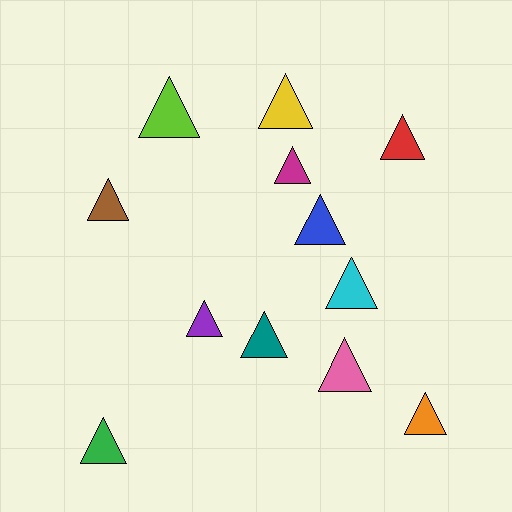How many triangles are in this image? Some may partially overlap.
There are 12 triangles.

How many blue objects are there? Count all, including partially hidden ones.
There is 1 blue object.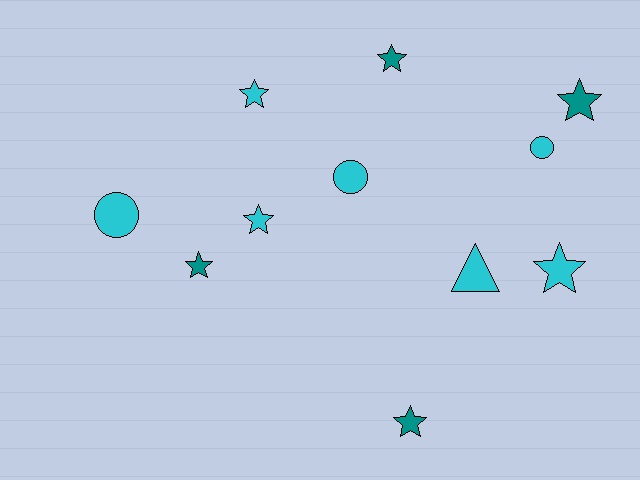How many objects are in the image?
There are 11 objects.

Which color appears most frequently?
Cyan, with 7 objects.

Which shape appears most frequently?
Star, with 7 objects.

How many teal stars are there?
There are 4 teal stars.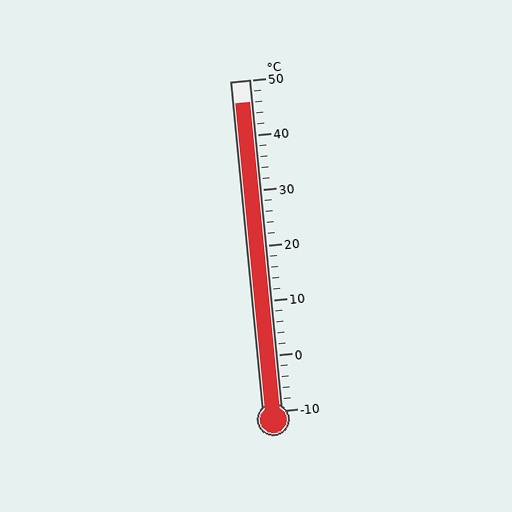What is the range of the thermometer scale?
The thermometer scale ranges from -10°C to 50°C.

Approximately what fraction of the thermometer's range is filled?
The thermometer is filled to approximately 95% of its range.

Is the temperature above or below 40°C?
The temperature is above 40°C.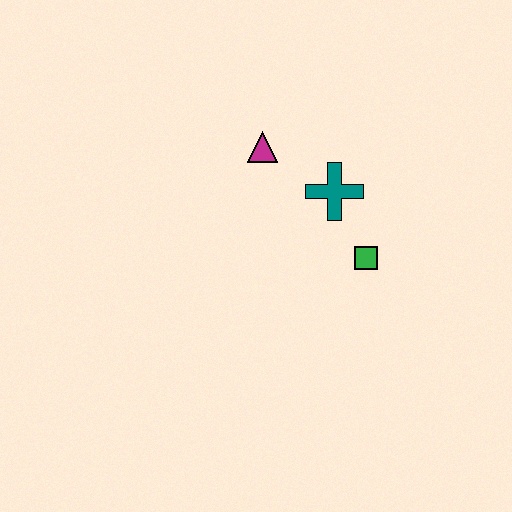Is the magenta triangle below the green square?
No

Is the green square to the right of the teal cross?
Yes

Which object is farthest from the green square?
The magenta triangle is farthest from the green square.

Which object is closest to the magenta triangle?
The teal cross is closest to the magenta triangle.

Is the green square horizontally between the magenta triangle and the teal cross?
No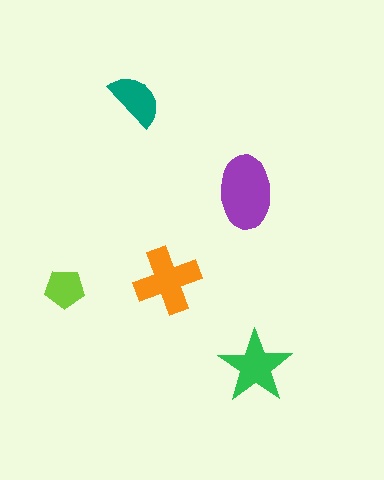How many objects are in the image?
There are 5 objects in the image.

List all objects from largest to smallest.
The purple ellipse, the orange cross, the green star, the teal semicircle, the lime pentagon.